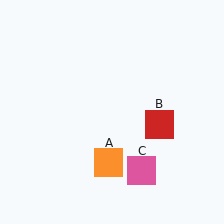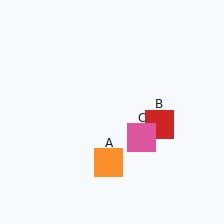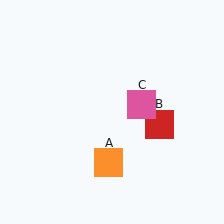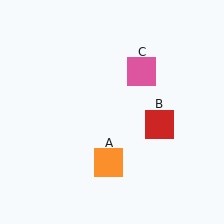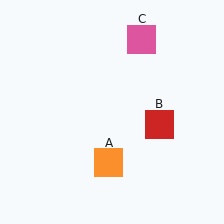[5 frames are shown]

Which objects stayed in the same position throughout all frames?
Orange square (object A) and red square (object B) remained stationary.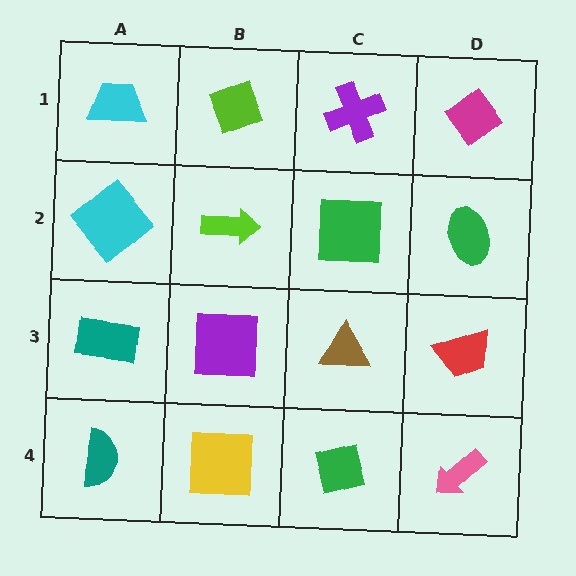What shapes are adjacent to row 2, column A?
A cyan trapezoid (row 1, column A), a teal rectangle (row 3, column A), a lime arrow (row 2, column B).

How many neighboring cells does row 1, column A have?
2.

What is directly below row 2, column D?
A red trapezoid.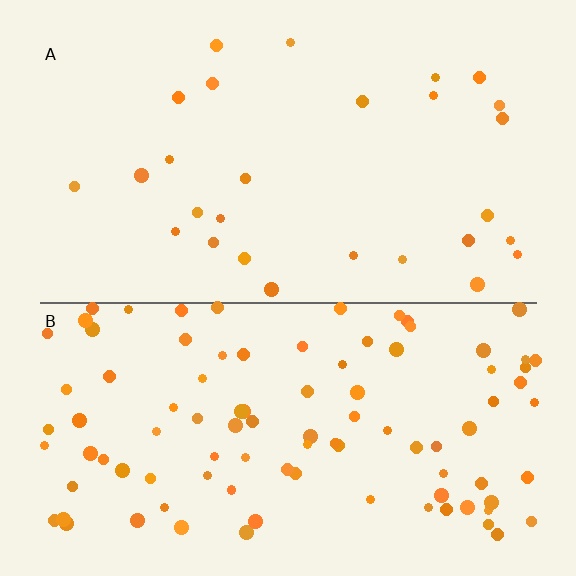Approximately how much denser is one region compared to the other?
Approximately 3.5× — region B over region A.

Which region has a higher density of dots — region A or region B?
B (the bottom).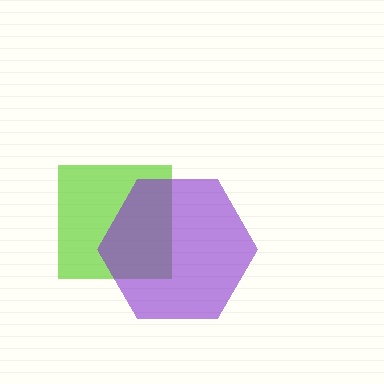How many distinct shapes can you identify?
There are 2 distinct shapes: a lime square, a purple hexagon.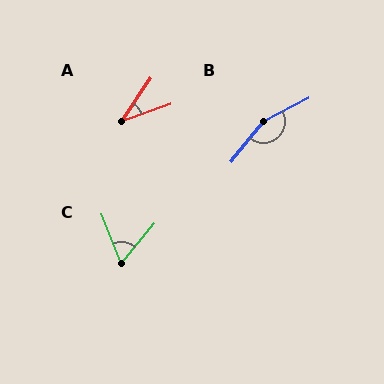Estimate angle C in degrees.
Approximately 61 degrees.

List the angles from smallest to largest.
A (36°), C (61°), B (156°).